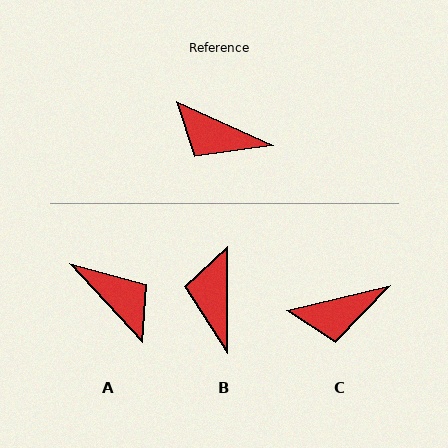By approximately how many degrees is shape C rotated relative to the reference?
Approximately 38 degrees counter-clockwise.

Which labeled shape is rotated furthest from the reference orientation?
A, about 157 degrees away.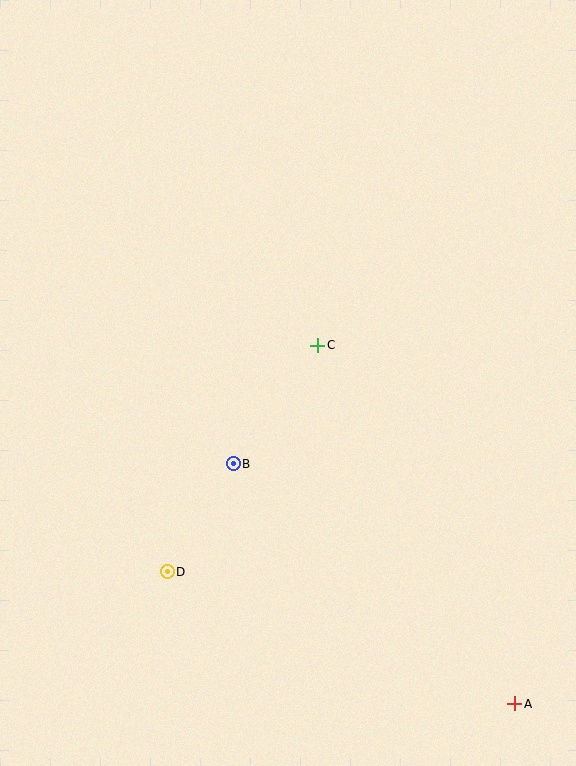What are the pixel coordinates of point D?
Point D is at (167, 572).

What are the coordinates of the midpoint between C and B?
The midpoint between C and B is at (275, 405).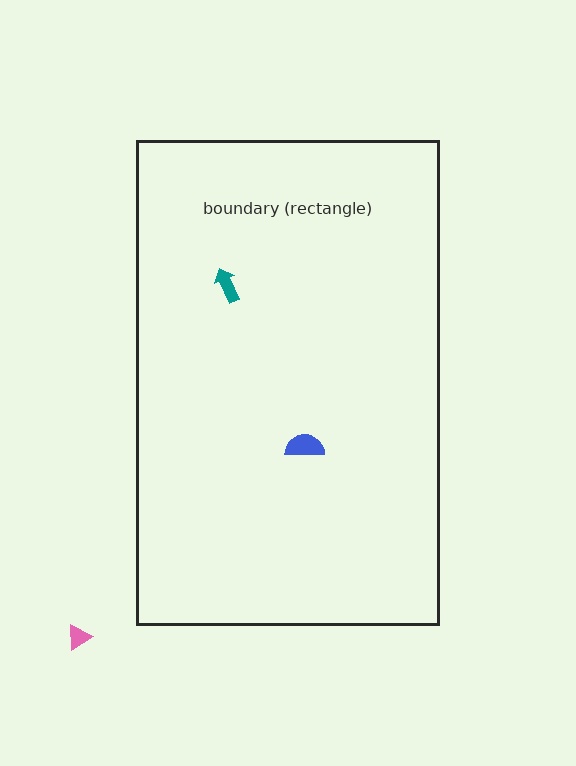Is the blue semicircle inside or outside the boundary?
Inside.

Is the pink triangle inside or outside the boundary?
Outside.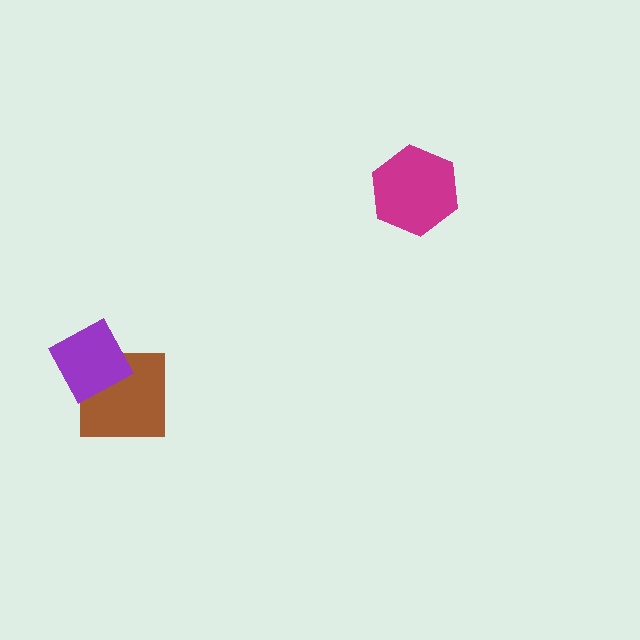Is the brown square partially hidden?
Yes, it is partially covered by another shape.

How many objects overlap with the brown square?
1 object overlaps with the brown square.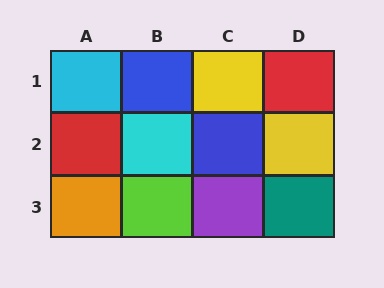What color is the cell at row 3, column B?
Lime.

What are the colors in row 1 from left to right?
Cyan, blue, yellow, red.